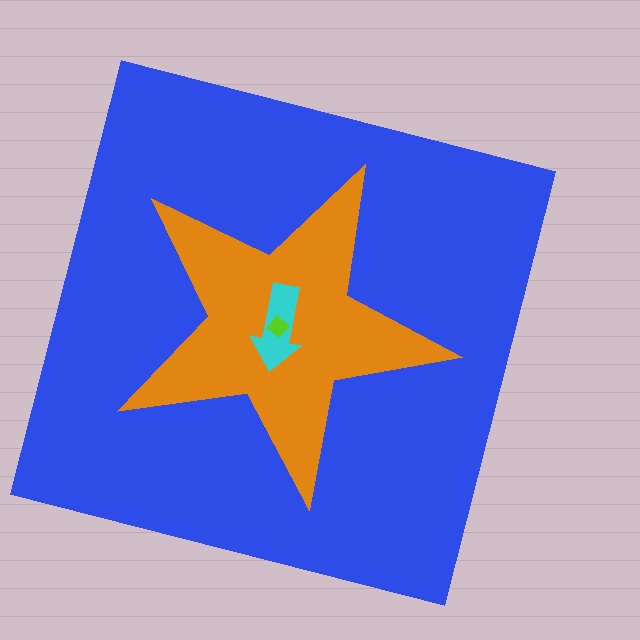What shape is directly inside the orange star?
The cyan arrow.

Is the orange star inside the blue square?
Yes.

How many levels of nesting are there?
4.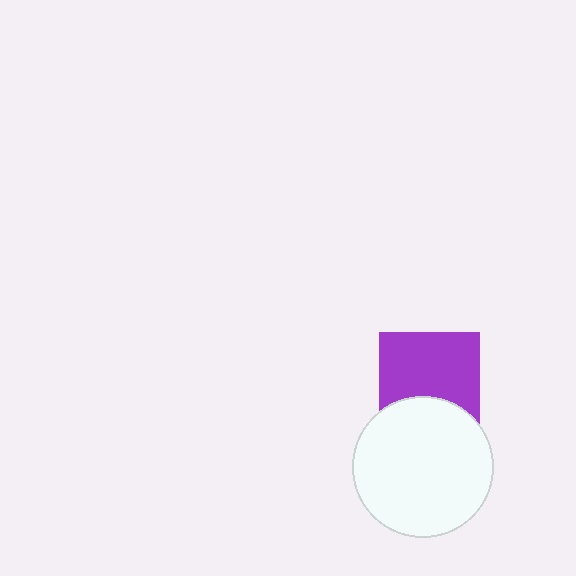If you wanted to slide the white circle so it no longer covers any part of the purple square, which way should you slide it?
Slide it down — that is the most direct way to separate the two shapes.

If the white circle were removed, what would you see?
You would see the complete purple square.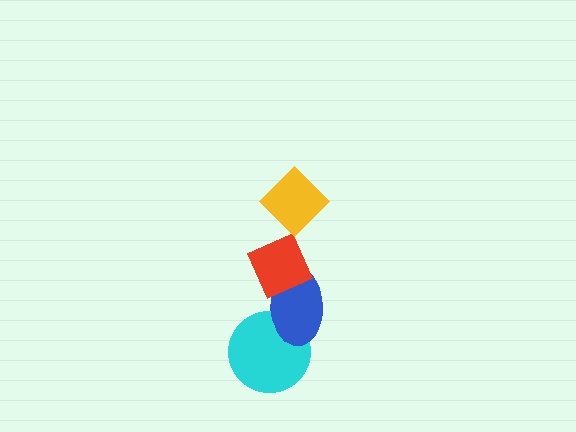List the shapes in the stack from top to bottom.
From top to bottom: the yellow diamond, the red diamond, the blue ellipse, the cyan circle.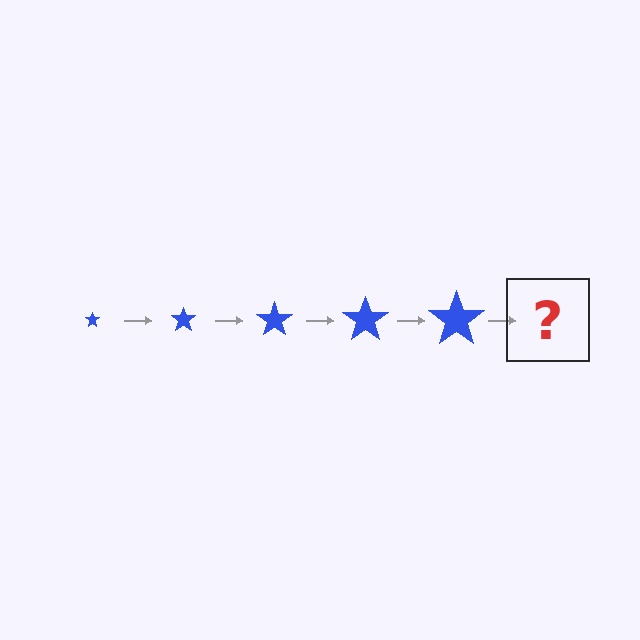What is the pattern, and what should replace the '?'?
The pattern is that the star gets progressively larger each step. The '?' should be a blue star, larger than the previous one.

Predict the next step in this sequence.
The next step is a blue star, larger than the previous one.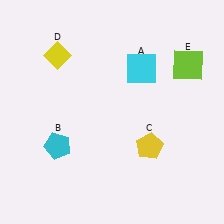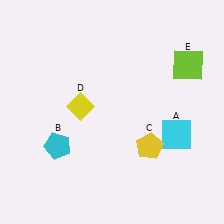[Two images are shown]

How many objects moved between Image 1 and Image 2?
2 objects moved between the two images.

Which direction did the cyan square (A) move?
The cyan square (A) moved down.